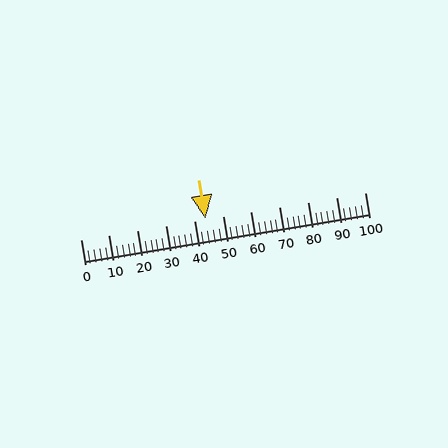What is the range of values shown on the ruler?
The ruler shows values from 0 to 100.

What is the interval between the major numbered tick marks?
The major tick marks are spaced 10 units apart.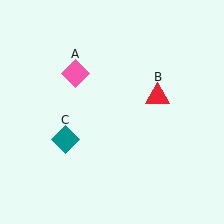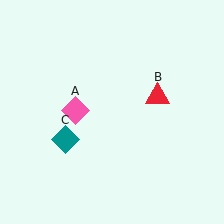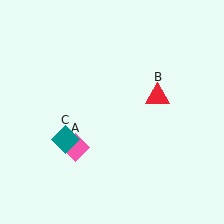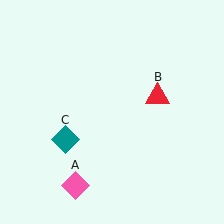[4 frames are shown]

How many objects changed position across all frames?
1 object changed position: pink diamond (object A).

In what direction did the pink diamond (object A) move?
The pink diamond (object A) moved down.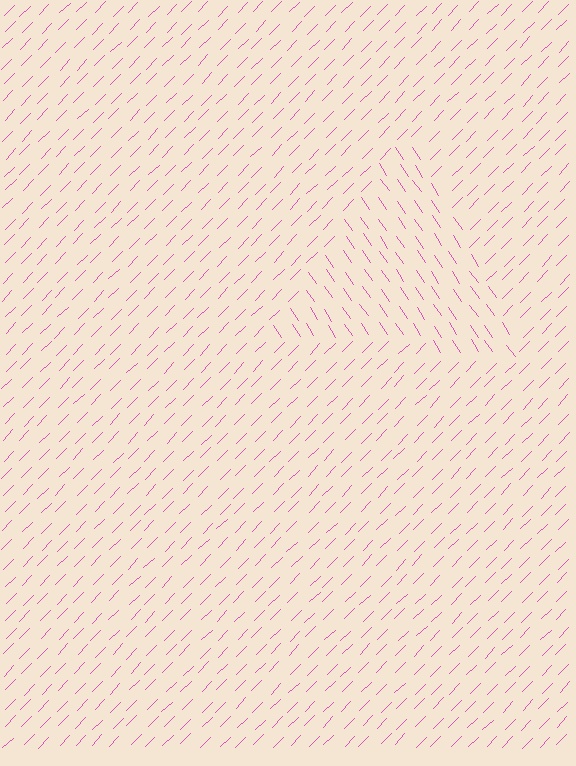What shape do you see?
I see a triangle.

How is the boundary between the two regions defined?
The boundary is defined purely by a change in line orientation (approximately 78 degrees difference). All lines are the same color and thickness.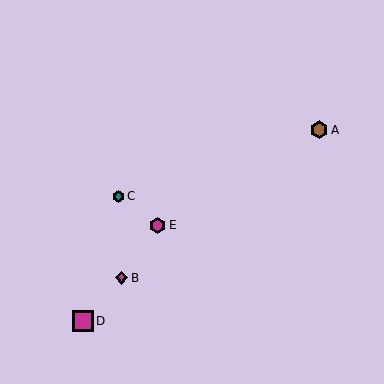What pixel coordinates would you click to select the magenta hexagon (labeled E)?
Click at (158, 225) to select the magenta hexagon E.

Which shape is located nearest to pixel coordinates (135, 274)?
The magenta diamond (labeled B) at (122, 278) is nearest to that location.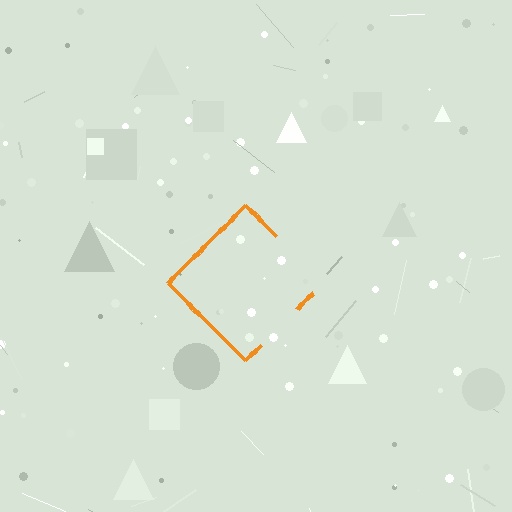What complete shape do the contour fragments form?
The contour fragments form a diamond.